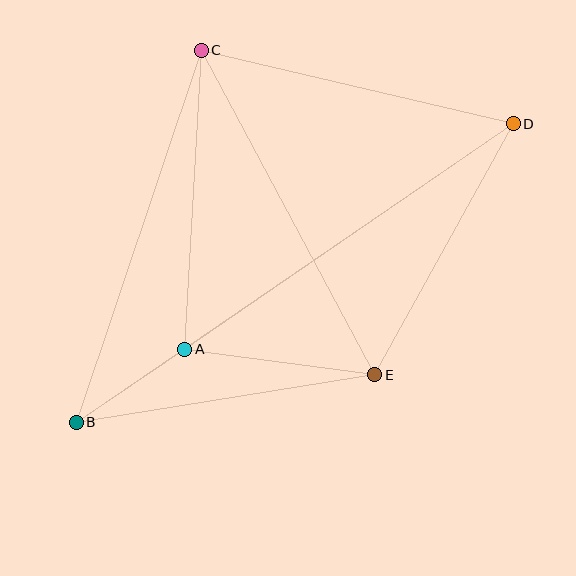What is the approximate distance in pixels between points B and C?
The distance between B and C is approximately 392 pixels.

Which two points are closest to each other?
Points A and B are closest to each other.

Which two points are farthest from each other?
Points B and D are farthest from each other.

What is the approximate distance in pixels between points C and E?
The distance between C and E is approximately 368 pixels.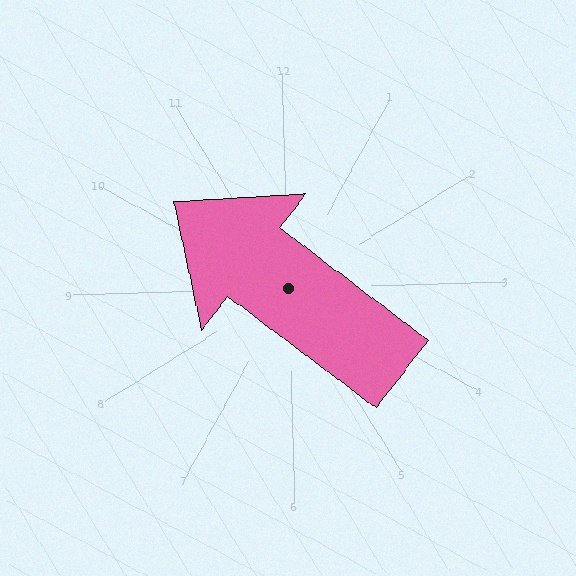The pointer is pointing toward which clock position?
Roughly 10 o'clock.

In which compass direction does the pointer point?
Northwest.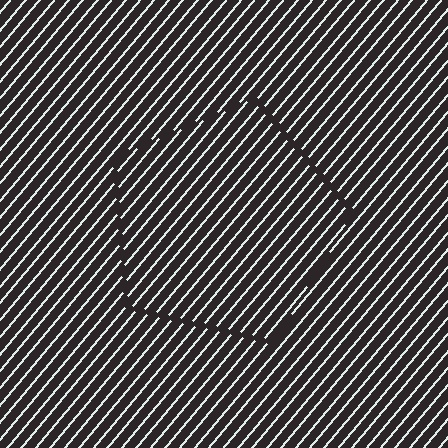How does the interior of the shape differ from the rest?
The interior of the shape contains the same grating, shifted by half a period — the contour is defined by the phase discontinuity where line-ends from the inner and outer gratings abut.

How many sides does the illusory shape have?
5 sides — the line-ends trace a pentagon.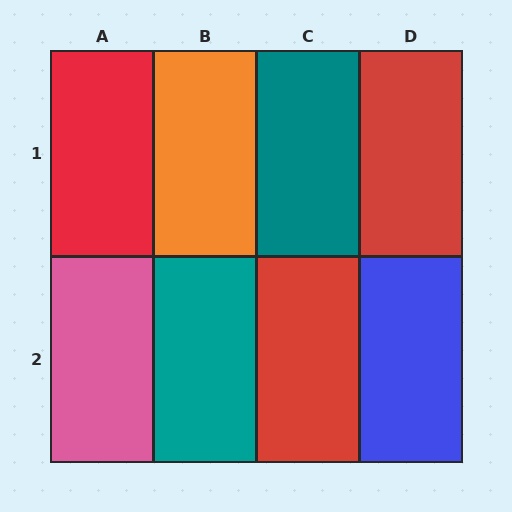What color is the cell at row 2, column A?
Pink.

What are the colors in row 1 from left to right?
Red, orange, teal, red.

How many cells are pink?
1 cell is pink.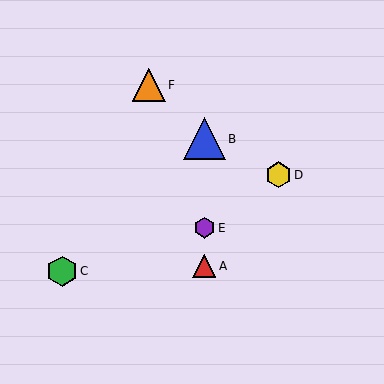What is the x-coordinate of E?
Object E is at x≈204.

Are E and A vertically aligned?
Yes, both are at x≈204.